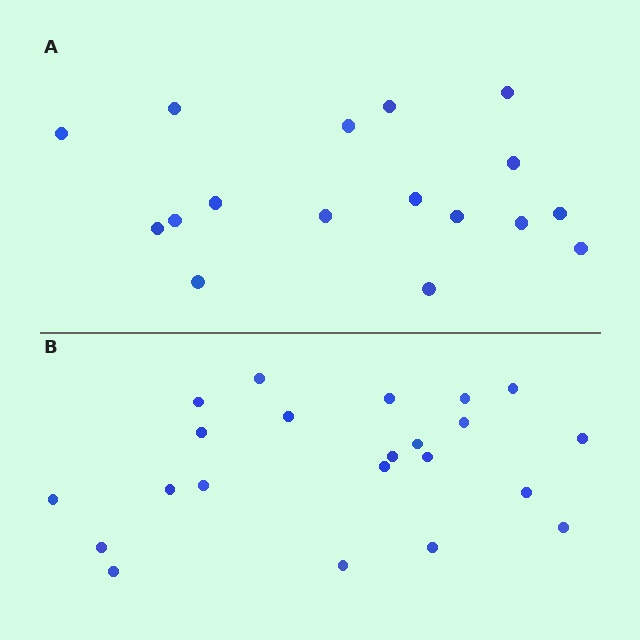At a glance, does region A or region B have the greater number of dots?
Region B (the bottom region) has more dots.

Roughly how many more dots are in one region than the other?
Region B has about 5 more dots than region A.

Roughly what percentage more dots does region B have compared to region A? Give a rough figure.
About 30% more.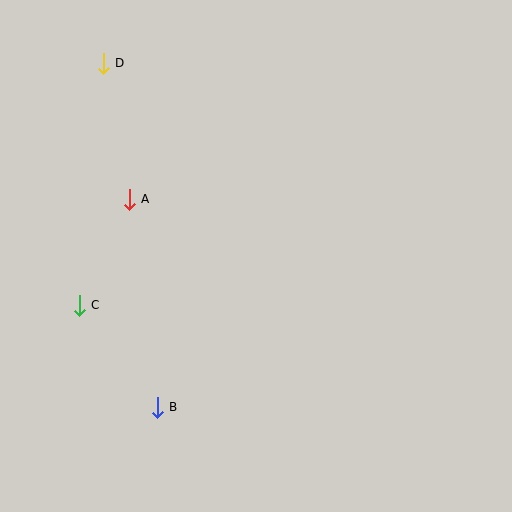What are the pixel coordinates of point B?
Point B is at (157, 407).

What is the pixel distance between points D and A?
The distance between D and A is 139 pixels.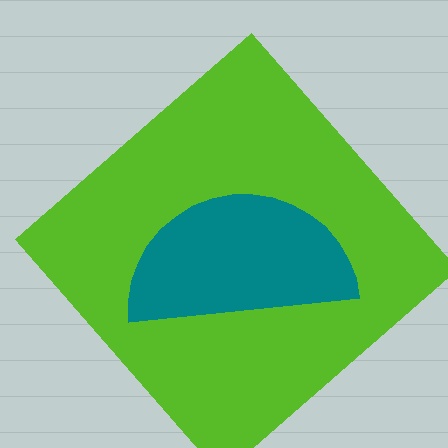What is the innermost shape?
The teal semicircle.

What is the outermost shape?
The lime diamond.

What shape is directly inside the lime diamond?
The teal semicircle.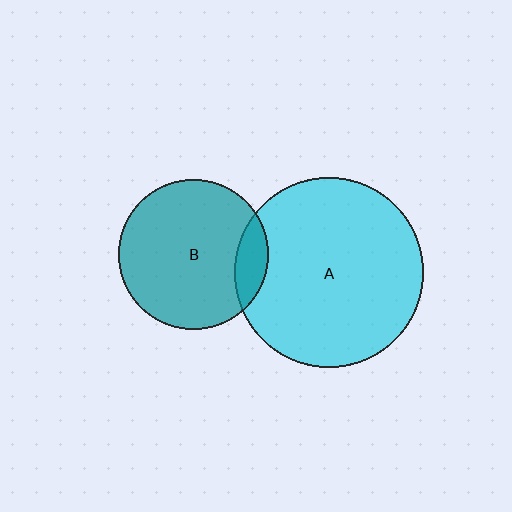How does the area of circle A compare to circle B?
Approximately 1.6 times.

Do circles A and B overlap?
Yes.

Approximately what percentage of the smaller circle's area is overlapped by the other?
Approximately 15%.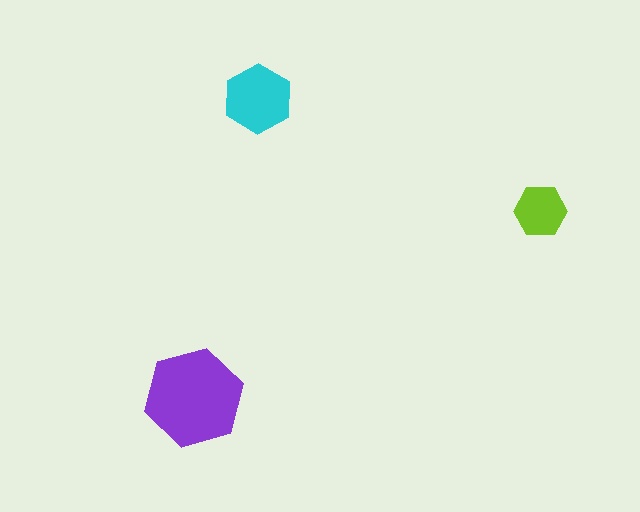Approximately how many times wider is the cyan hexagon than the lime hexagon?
About 1.5 times wider.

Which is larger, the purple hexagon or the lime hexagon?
The purple one.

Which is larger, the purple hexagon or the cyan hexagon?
The purple one.